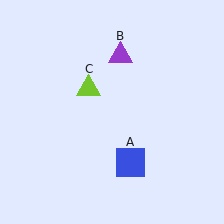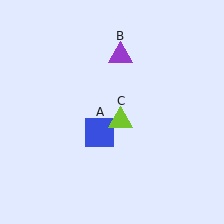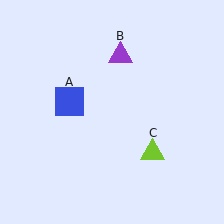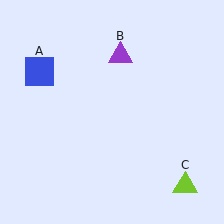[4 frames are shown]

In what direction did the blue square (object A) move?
The blue square (object A) moved up and to the left.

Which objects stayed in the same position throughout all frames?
Purple triangle (object B) remained stationary.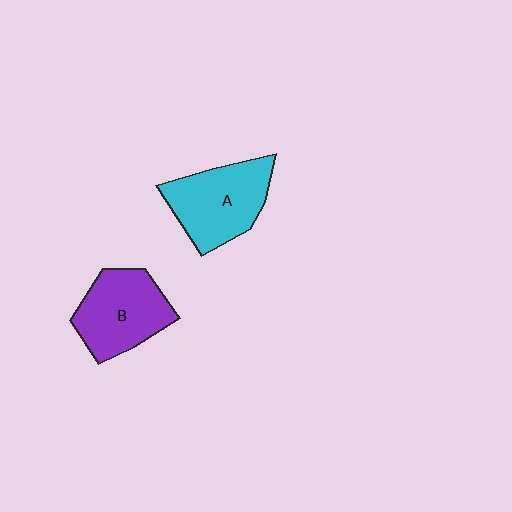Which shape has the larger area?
Shape A (cyan).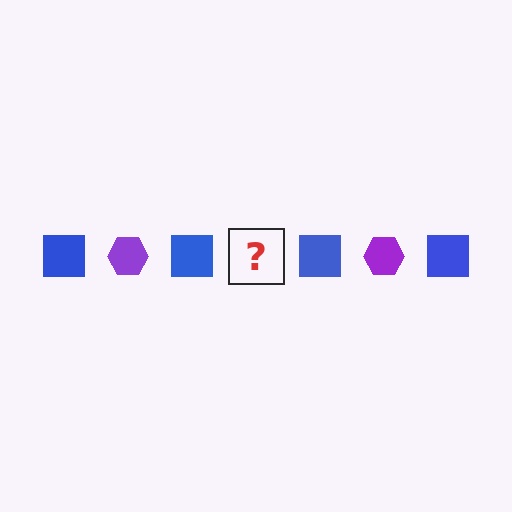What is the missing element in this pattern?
The missing element is a purple hexagon.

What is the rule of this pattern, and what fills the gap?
The rule is that the pattern alternates between blue square and purple hexagon. The gap should be filled with a purple hexagon.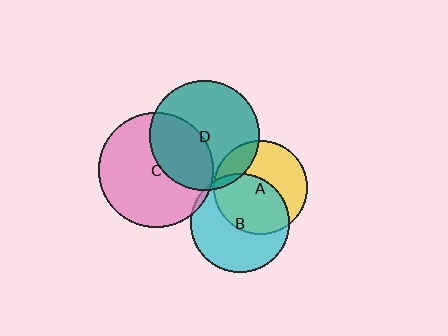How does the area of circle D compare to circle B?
Approximately 1.2 times.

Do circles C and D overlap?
Yes.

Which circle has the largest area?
Circle C (pink).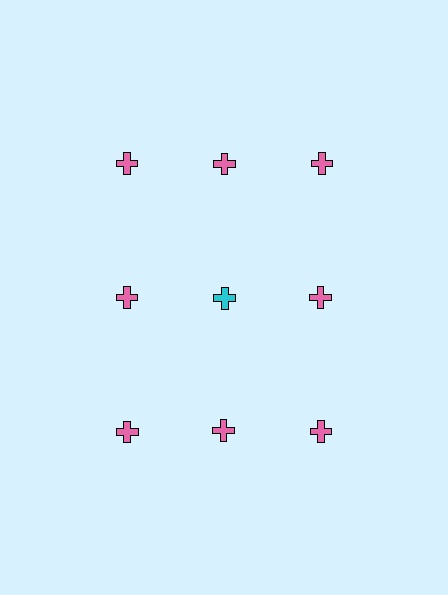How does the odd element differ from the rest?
It has a different color: cyan instead of pink.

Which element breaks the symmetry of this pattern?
The cyan cross in the second row, second from left column breaks the symmetry. All other shapes are pink crosses.